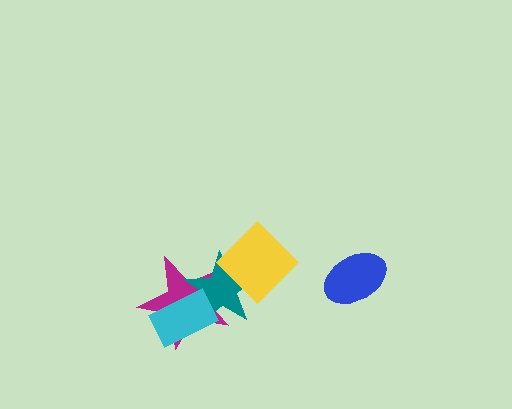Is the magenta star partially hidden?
Yes, it is partially covered by another shape.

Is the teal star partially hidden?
Yes, it is partially covered by another shape.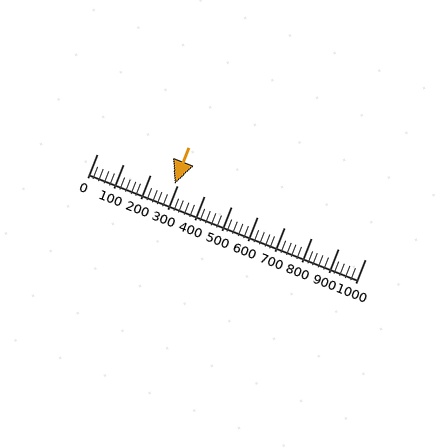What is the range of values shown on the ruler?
The ruler shows values from 0 to 1000.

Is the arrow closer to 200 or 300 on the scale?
The arrow is closer to 300.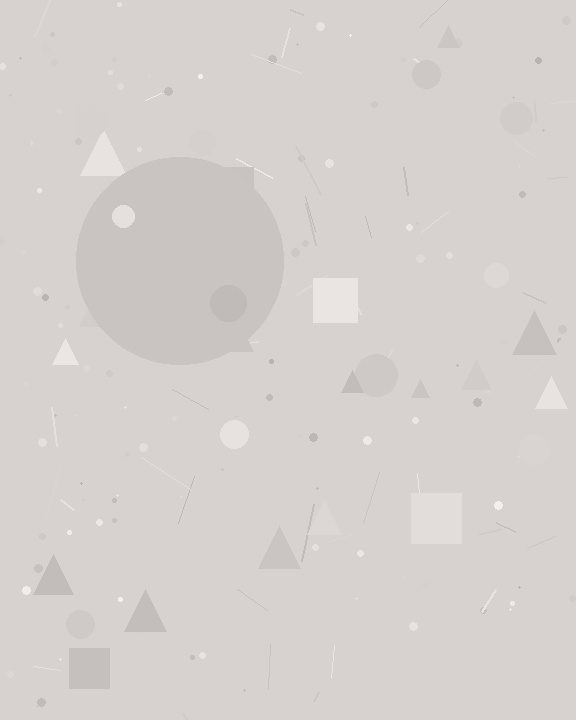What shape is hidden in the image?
A circle is hidden in the image.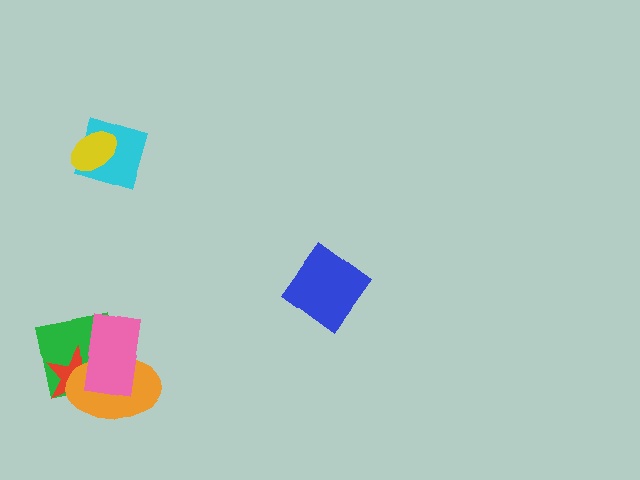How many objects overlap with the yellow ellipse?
1 object overlaps with the yellow ellipse.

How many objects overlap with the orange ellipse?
3 objects overlap with the orange ellipse.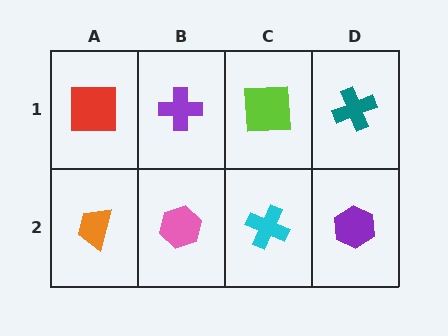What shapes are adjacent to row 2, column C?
A lime square (row 1, column C), a pink hexagon (row 2, column B), a purple hexagon (row 2, column D).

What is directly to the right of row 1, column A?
A purple cross.